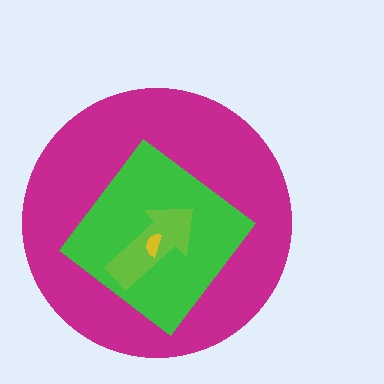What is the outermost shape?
The magenta circle.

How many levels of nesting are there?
4.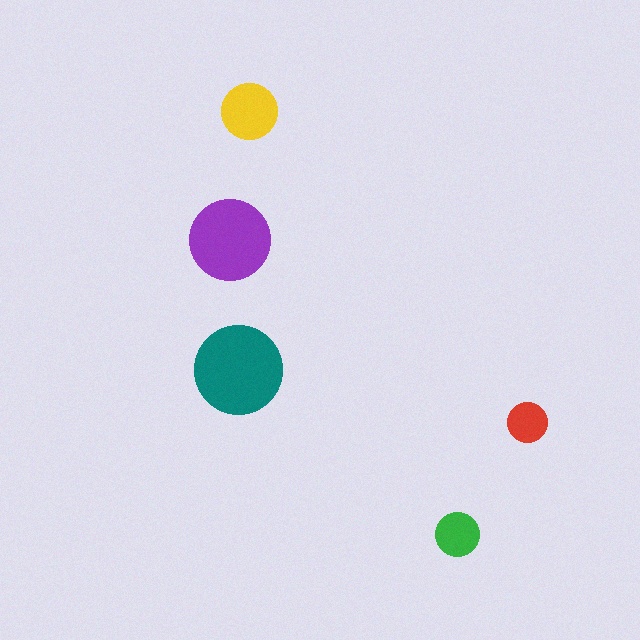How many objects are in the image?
There are 5 objects in the image.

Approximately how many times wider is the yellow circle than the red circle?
About 1.5 times wider.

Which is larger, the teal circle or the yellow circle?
The teal one.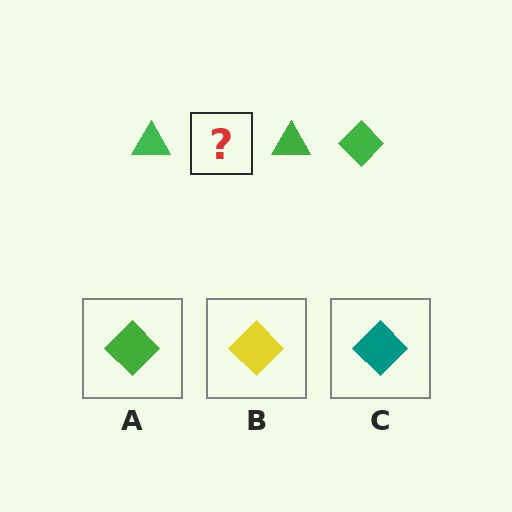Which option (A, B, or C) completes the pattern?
A.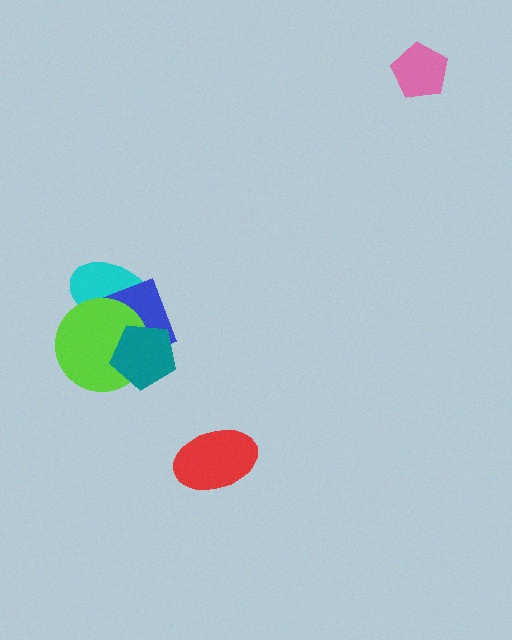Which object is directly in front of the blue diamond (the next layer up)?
The lime circle is directly in front of the blue diamond.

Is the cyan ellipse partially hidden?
Yes, it is partially covered by another shape.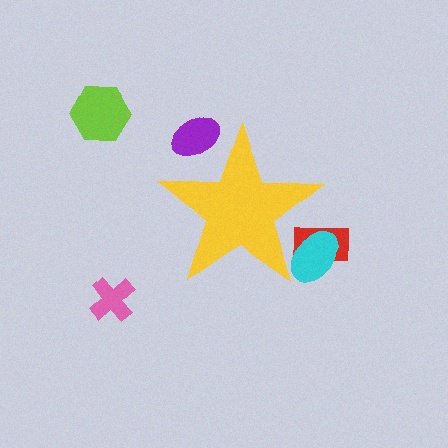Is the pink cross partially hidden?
No, the pink cross is fully visible.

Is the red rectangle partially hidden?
Yes, the red rectangle is partially hidden behind the yellow star.